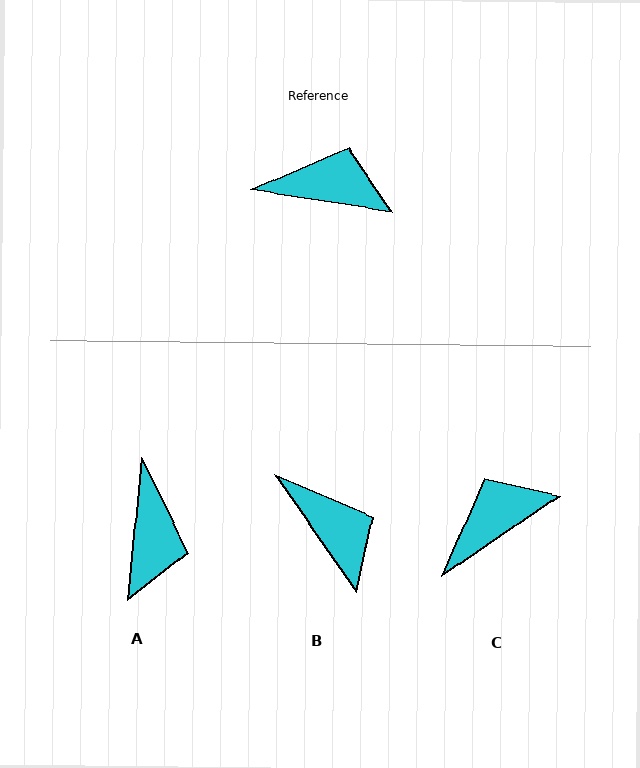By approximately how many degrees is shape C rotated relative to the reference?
Approximately 43 degrees counter-clockwise.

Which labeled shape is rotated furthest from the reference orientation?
A, about 87 degrees away.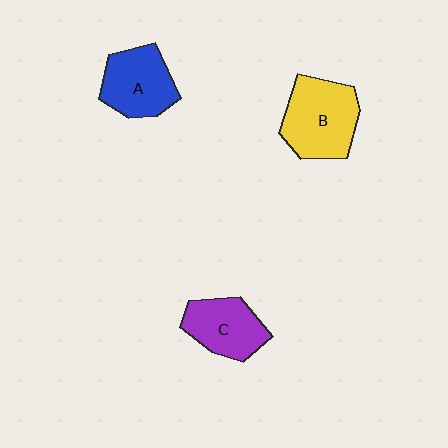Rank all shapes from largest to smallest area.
From largest to smallest: B (yellow), A (blue), C (purple).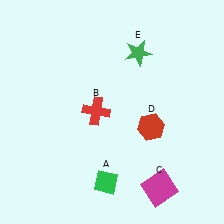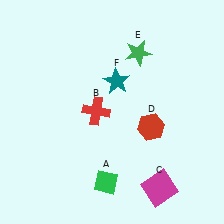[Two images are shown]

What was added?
A teal star (F) was added in Image 2.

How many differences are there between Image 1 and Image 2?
There is 1 difference between the two images.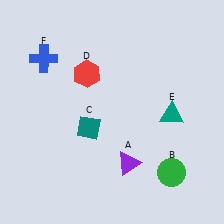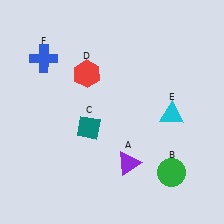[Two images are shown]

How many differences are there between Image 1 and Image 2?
There is 1 difference between the two images.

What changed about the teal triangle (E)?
In Image 1, E is teal. In Image 2, it changed to cyan.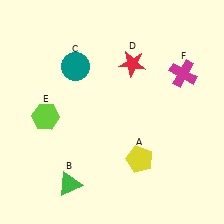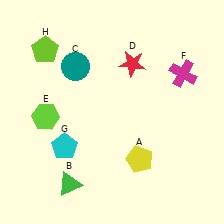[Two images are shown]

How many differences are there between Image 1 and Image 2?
There are 2 differences between the two images.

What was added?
A cyan pentagon (G), a lime pentagon (H) were added in Image 2.